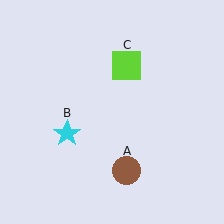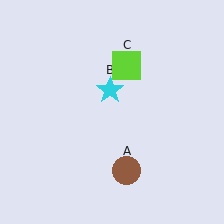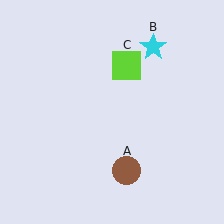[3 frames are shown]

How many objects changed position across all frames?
1 object changed position: cyan star (object B).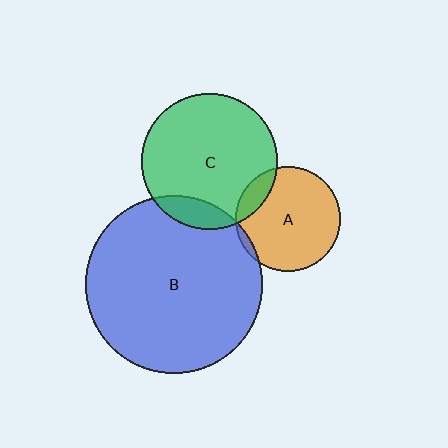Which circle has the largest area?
Circle B (blue).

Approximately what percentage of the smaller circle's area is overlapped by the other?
Approximately 5%.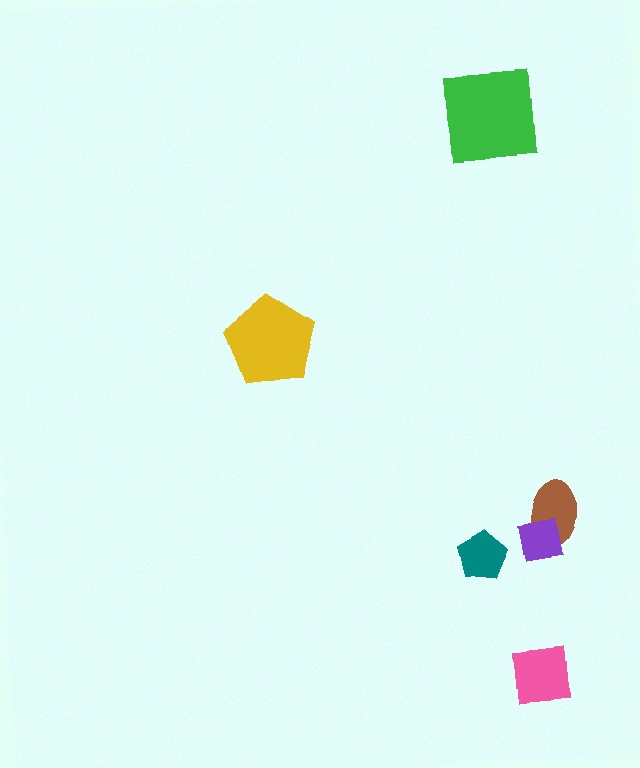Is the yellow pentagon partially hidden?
No, no other shape covers it.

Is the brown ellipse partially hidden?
Yes, it is partially covered by another shape.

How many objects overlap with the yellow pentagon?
0 objects overlap with the yellow pentagon.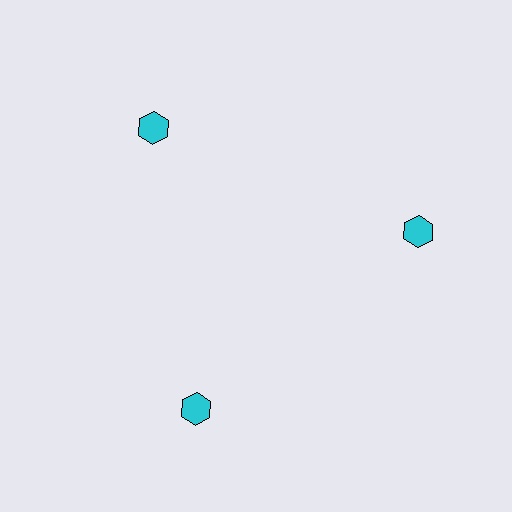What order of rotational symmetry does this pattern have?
This pattern has 3-fold rotational symmetry.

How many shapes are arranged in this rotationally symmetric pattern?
There are 3 shapes, arranged in 3 groups of 1.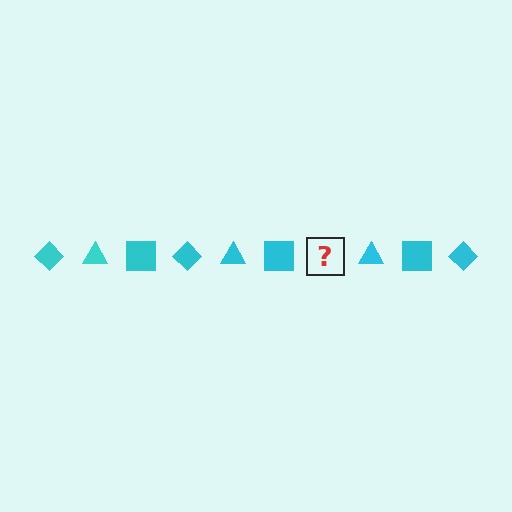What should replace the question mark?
The question mark should be replaced with a cyan diamond.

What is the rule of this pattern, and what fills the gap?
The rule is that the pattern cycles through diamond, triangle, square shapes in cyan. The gap should be filled with a cyan diamond.